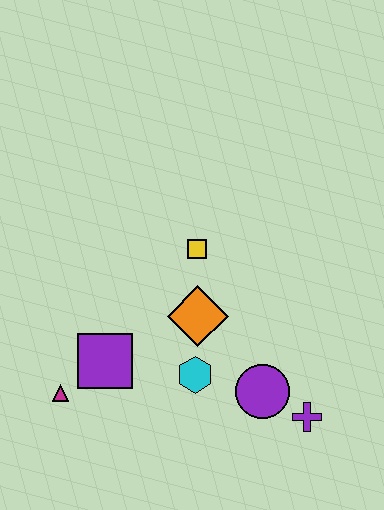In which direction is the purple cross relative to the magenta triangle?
The purple cross is to the right of the magenta triangle.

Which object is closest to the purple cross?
The purple circle is closest to the purple cross.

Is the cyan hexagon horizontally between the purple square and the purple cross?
Yes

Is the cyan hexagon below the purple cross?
No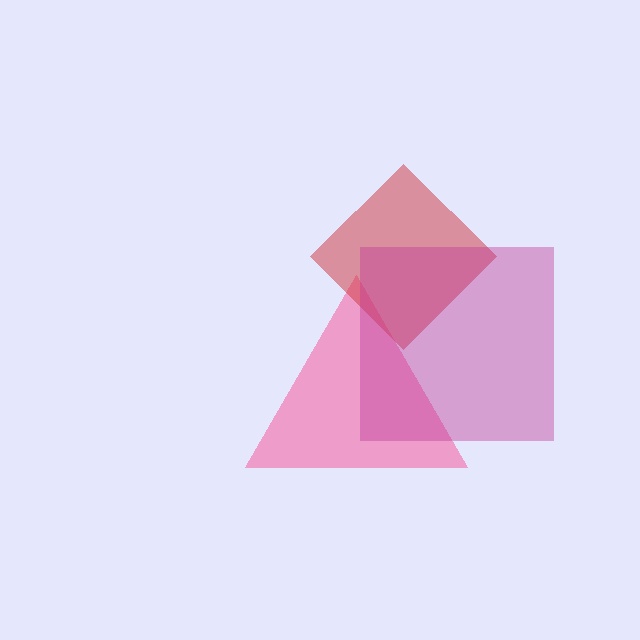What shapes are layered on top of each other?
The layered shapes are: a pink triangle, a red diamond, a magenta square.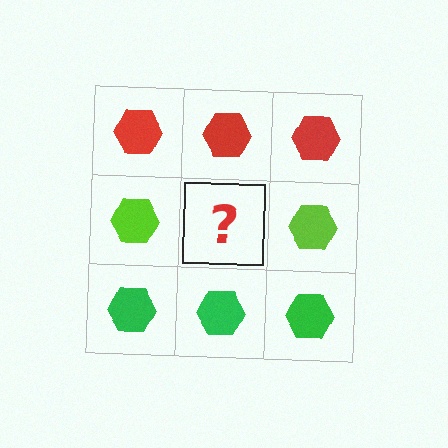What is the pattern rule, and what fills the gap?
The rule is that each row has a consistent color. The gap should be filled with a lime hexagon.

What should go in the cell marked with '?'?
The missing cell should contain a lime hexagon.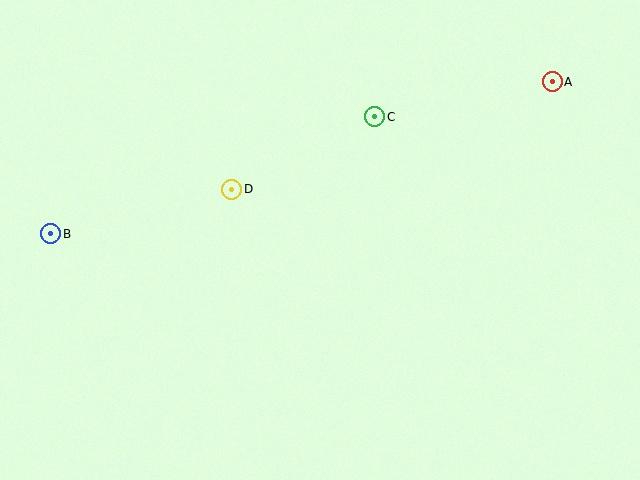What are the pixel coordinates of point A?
Point A is at (552, 82).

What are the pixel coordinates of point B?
Point B is at (51, 234).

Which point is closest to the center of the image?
Point D at (232, 189) is closest to the center.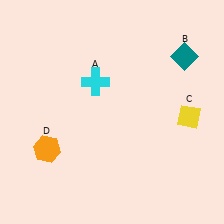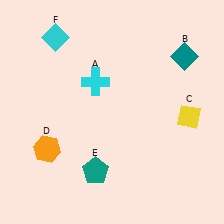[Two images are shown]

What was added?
A teal pentagon (E), a cyan diamond (F) were added in Image 2.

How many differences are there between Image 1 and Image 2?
There are 2 differences between the two images.